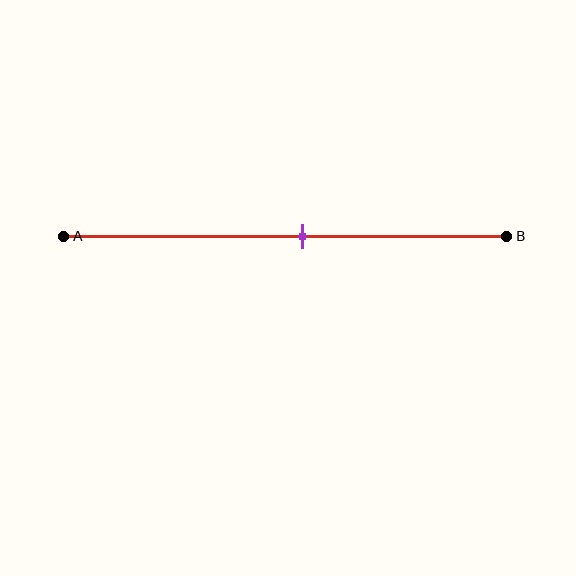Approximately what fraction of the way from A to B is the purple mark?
The purple mark is approximately 55% of the way from A to B.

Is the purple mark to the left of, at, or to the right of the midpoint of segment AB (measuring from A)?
The purple mark is to the right of the midpoint of segment AB.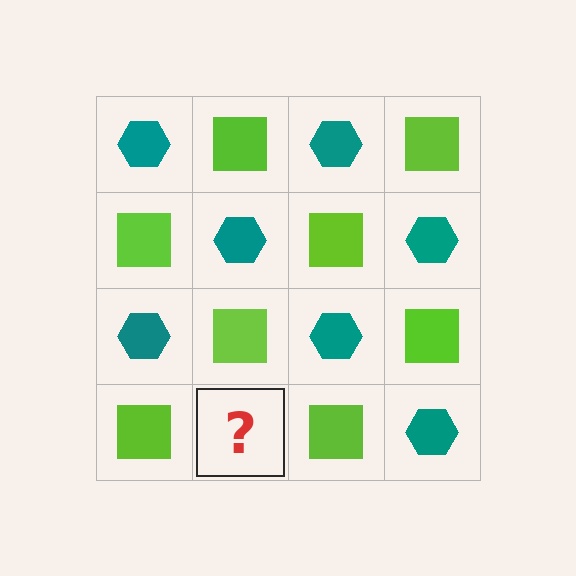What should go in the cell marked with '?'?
The missing cell should contain a teal hexagon.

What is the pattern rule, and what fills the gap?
The rule is that it alternates teal hexagon and lime square in a checkerboard pattern. The gap should be filled with a teal hexagon.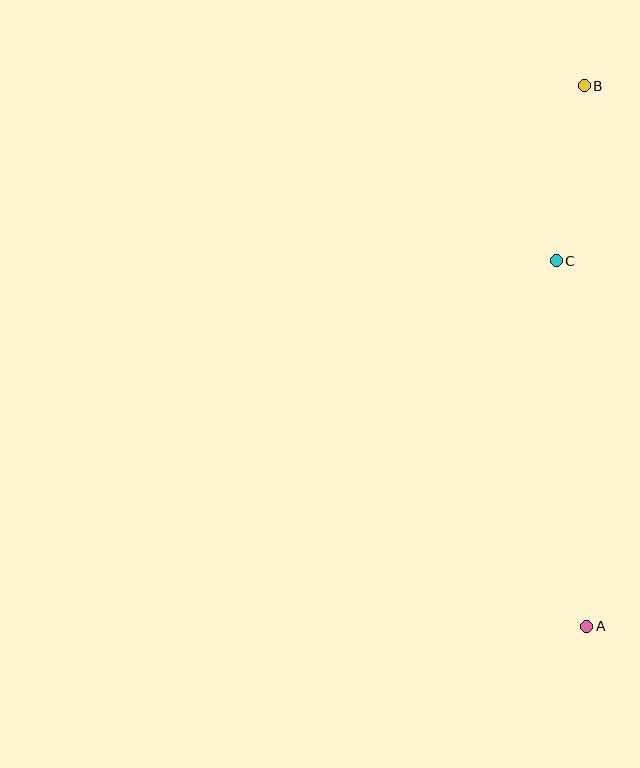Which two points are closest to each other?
Points B and C are closest to each other.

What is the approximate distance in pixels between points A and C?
The distance between A and C is approximately 366 pixels.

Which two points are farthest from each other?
Points A and B are farthest from each other.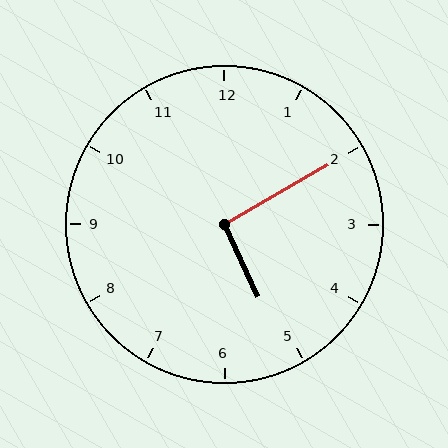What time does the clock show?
5:10.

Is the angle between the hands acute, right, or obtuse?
It is right.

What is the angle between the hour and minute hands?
Approximately 95 degrees.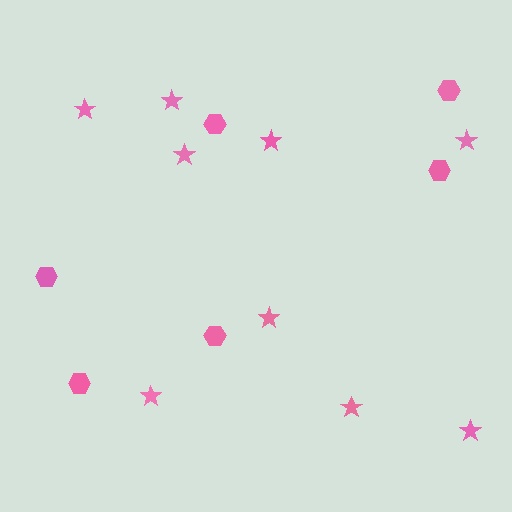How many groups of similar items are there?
There are 2 groups: one group of stars (9) and one group of hexagons (6).